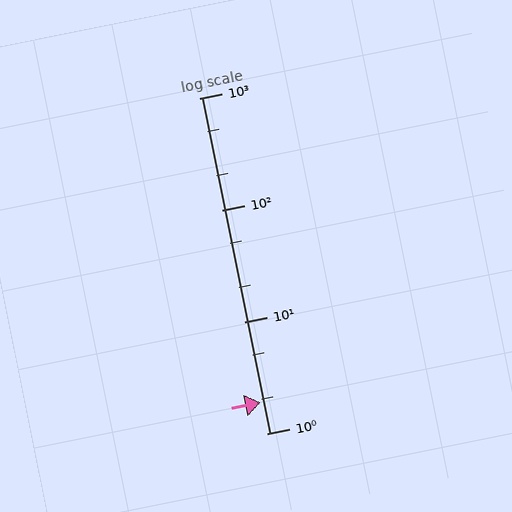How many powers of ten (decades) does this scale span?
The scale spans 3 decades, from 1 to 1000.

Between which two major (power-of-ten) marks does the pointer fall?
The pointer is between 1 and 10.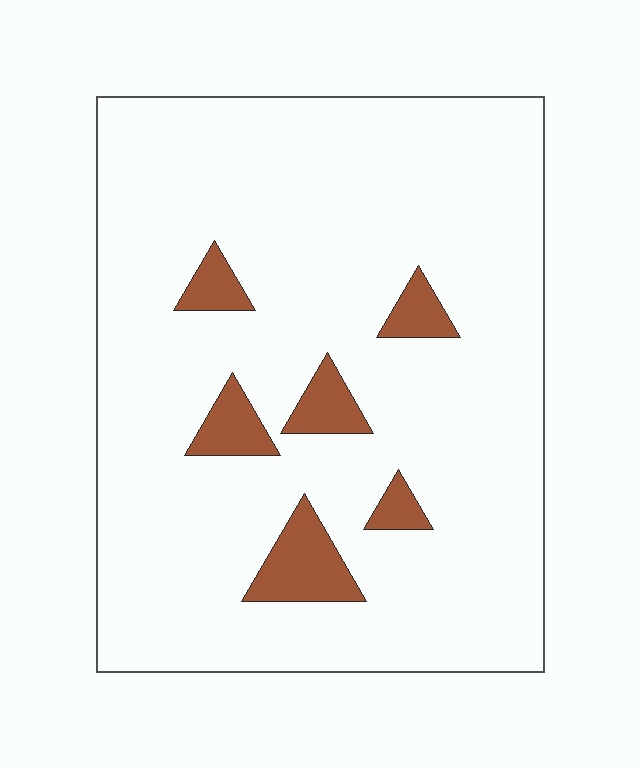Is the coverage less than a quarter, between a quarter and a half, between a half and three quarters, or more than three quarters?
Less than a quarter.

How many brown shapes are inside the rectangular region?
6.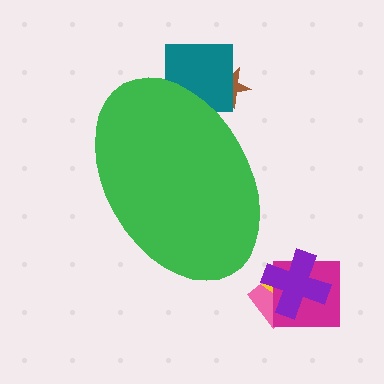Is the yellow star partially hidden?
No, the yellow star is fully visible.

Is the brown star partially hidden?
Yes, the brown star is partially hidden behind the green ellipse.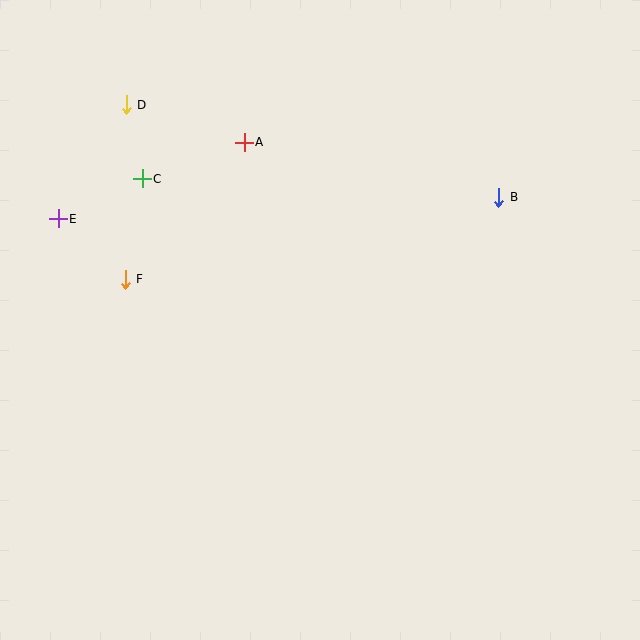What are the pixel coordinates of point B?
Point B is at (499, 197).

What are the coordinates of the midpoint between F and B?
The midpoint between F and B is at (312, 238).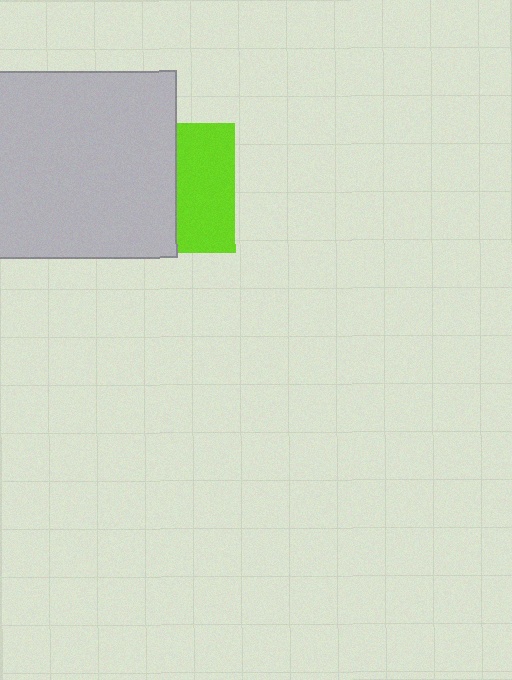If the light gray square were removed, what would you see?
You would see the complete lime square.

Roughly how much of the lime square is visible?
A small part of it is visible (roughly 45%).